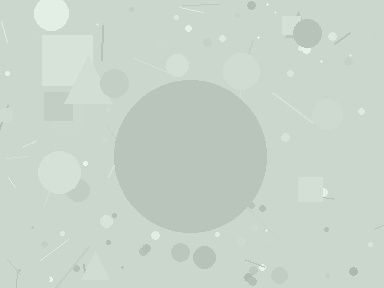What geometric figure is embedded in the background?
A circle is embedded in the background.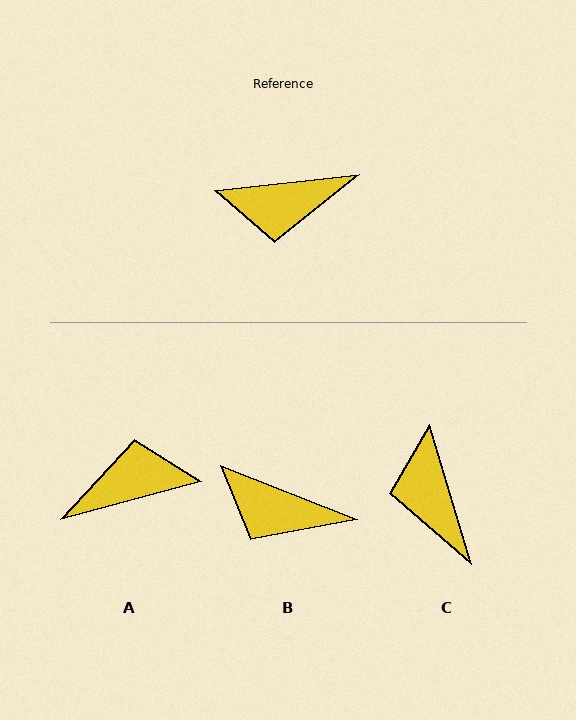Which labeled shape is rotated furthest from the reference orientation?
A, about 171 degrees away.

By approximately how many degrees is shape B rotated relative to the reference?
Approximately 28 degrees clockwise.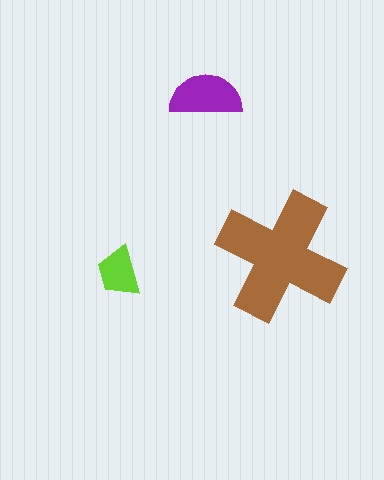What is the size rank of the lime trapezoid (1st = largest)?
3rd.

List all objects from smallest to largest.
The lime trapezoid, the purple semicircle, the brown cross.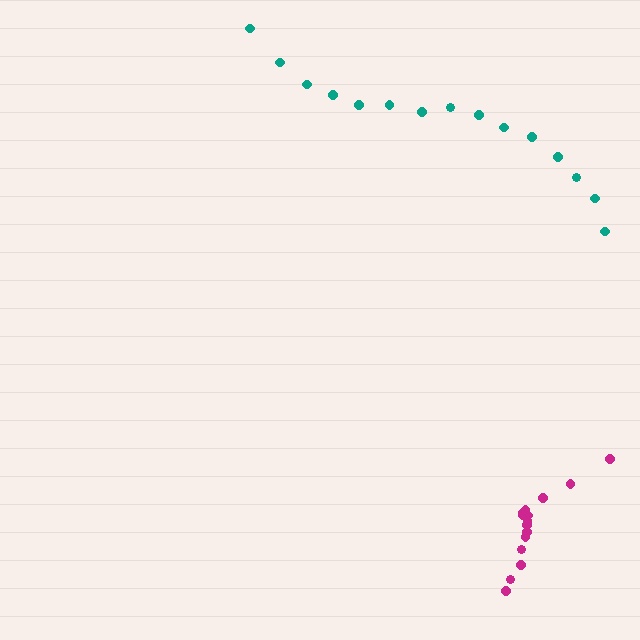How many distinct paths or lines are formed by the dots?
There are 2 distinct paths.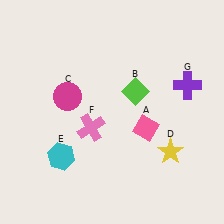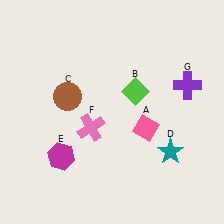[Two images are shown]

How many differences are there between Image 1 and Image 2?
There are 3 differences between the two images.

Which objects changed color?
C changed from magenta to brown. D changed from yellow to teal. E changed from cyan to magenta.